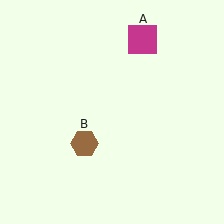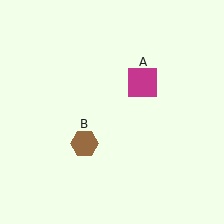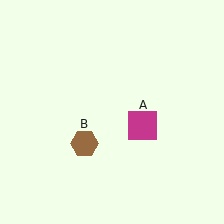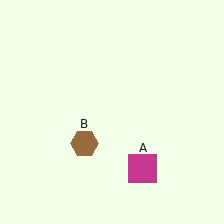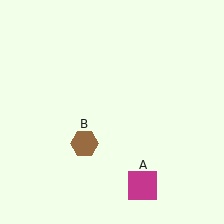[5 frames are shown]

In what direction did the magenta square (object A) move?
The magenta square (object A) moved down.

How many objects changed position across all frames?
1 object changed position: magenta square (object A).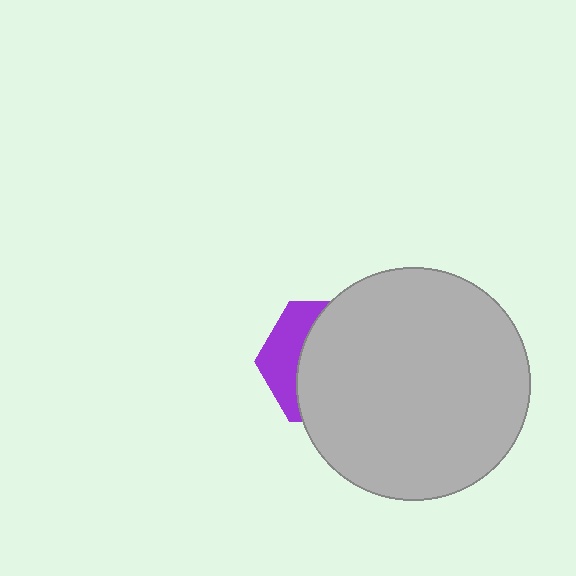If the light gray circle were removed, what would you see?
You would see the complete purple hexagon.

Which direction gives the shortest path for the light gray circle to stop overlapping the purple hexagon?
Moving right gives the shortest separation.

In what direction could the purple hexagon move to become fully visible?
The purple hexagon could move left. That would shift it out from behind the light gray circle entirely.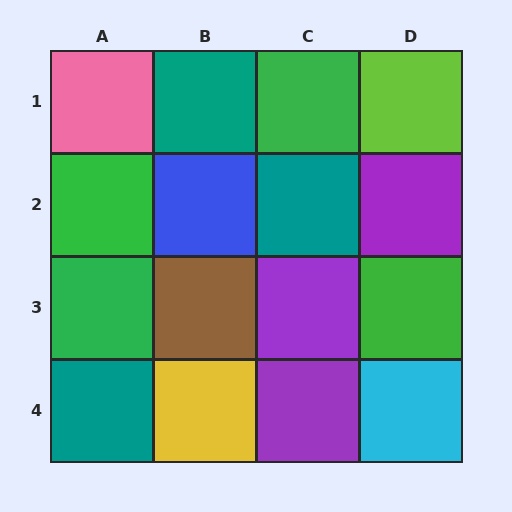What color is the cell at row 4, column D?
Cyan.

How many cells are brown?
1 cell is brown.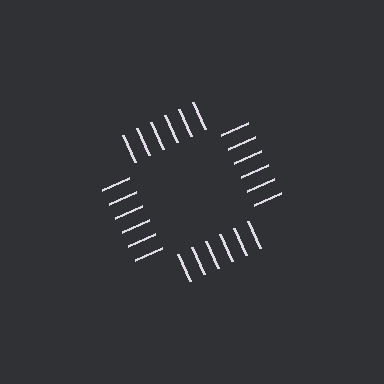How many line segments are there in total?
24 — 6 along each of the 4 edges.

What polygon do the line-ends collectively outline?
An illusory square — the line segments terminate on its edges but no continuous stroke is drawn.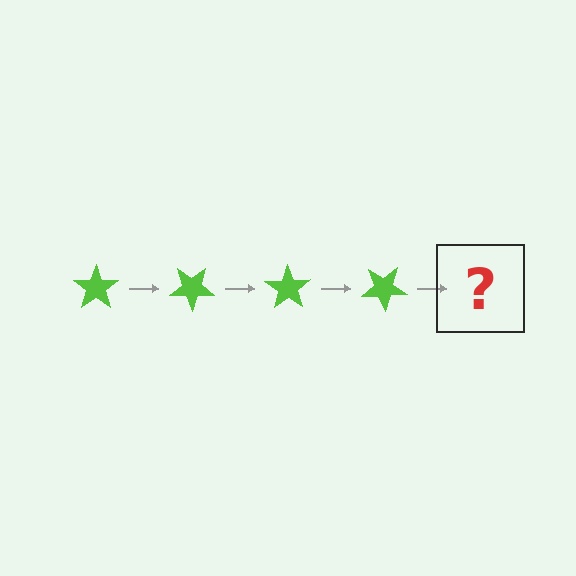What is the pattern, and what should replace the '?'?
The pattern is that the star rotates 35 degrees each step. The '?' should be a lime star rotated 140 degrees.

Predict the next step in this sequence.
The next step is a lime star rotated 140 degrees.